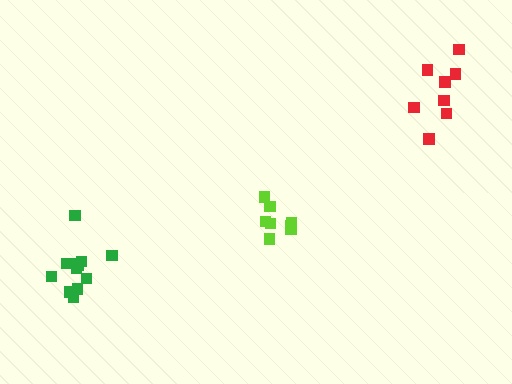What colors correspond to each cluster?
The clusters are colored: lime, green, red.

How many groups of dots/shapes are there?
There are 3 groups.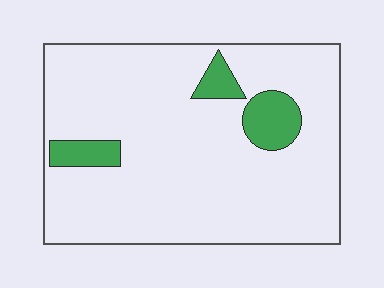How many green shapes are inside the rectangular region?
3.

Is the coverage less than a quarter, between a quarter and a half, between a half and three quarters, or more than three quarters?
Less than a quarter.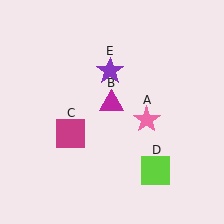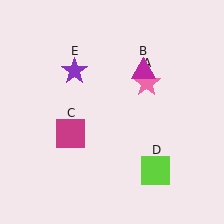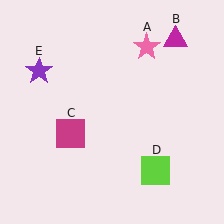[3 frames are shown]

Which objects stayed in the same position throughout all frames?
Magenta square (object C) and lime square (object D) remained stationary.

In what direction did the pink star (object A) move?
The pink star (object A) moved up.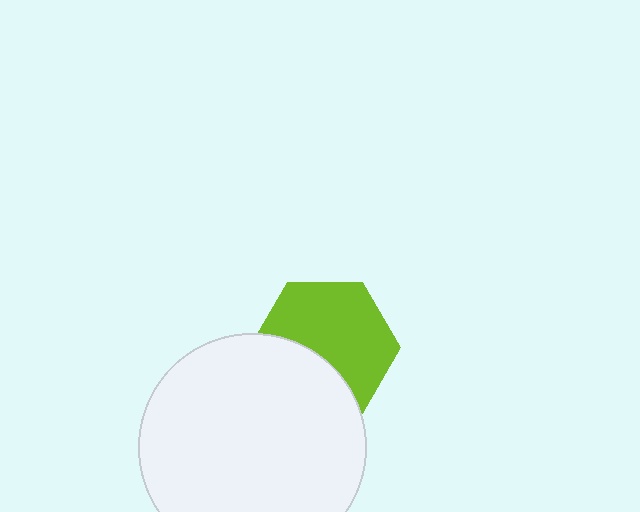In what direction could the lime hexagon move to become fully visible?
The lime hexagon could move up. That would shift it out from behind the white circle entirely.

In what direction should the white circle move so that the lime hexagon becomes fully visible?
The white circle should move down. That is the shortest direction to clear the overlap and leave the lime hexagon fully visible.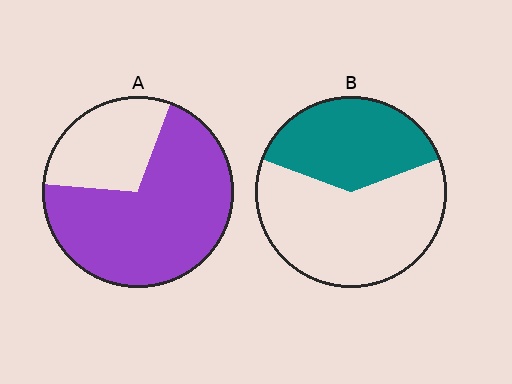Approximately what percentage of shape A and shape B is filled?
A is approximately 70% and B is approximately 40%.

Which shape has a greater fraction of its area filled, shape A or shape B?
Shape A.